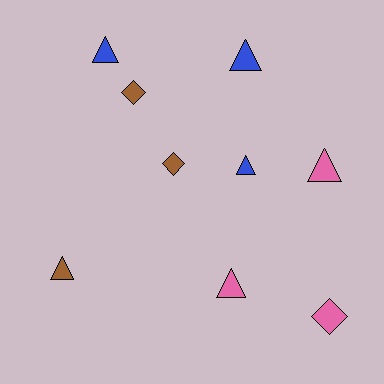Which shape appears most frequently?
Triangle, with 6 objects.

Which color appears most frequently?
Brown, with 3 objects.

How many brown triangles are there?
There is 1 brown triangle.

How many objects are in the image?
There are 9 objects.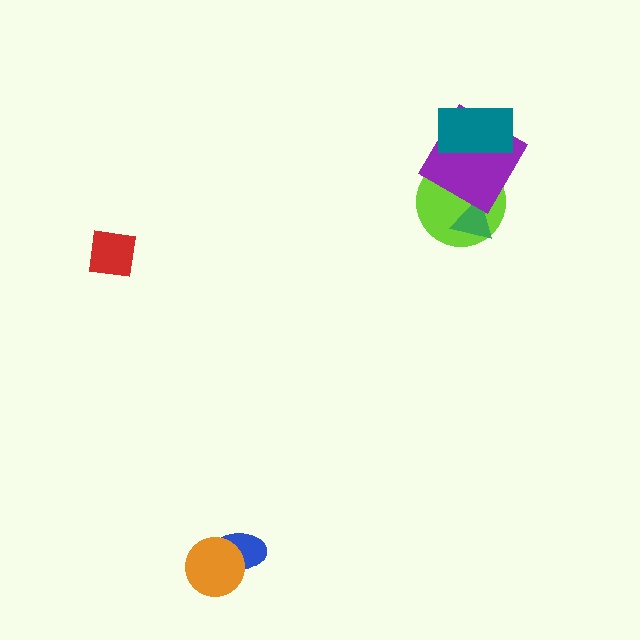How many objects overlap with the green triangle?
1 object overlaps with the green triangle.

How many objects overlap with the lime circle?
3 objects overlap with the lime circle.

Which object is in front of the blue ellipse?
The orange circle is in front of the blue ellipse.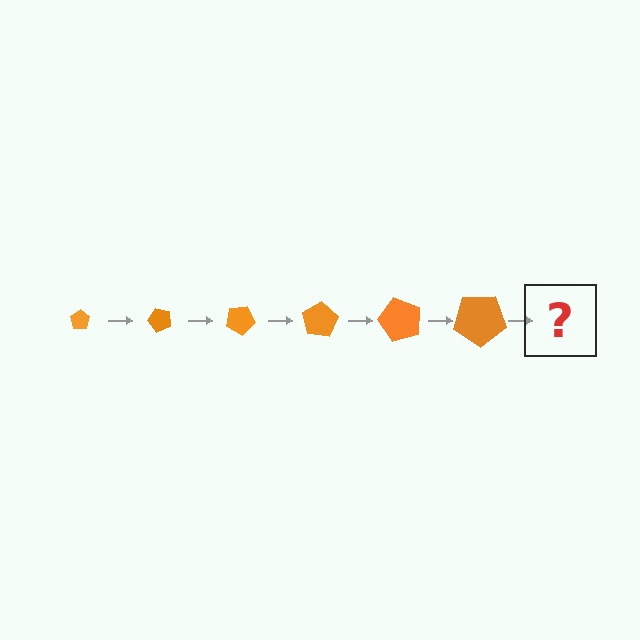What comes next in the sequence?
The next element should be a pentagon, larger than the previous one and rotated 300 degrees from the start.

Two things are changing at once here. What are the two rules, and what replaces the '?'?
The two rules are that the pentagon grows larger each step and it rotates 50 degrees each step. The '?' should be a pentagon, larger than the previous one and rotated 300 degrees from the start.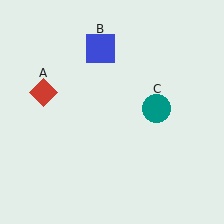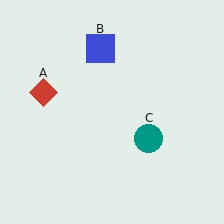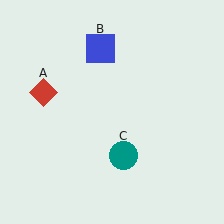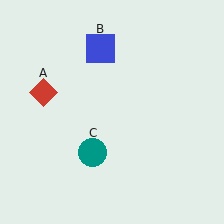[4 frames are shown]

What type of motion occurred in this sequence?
The teal circle (object C) rotated clockwise around the center of the scene.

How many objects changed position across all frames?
1 object changed position: teal circle (object C).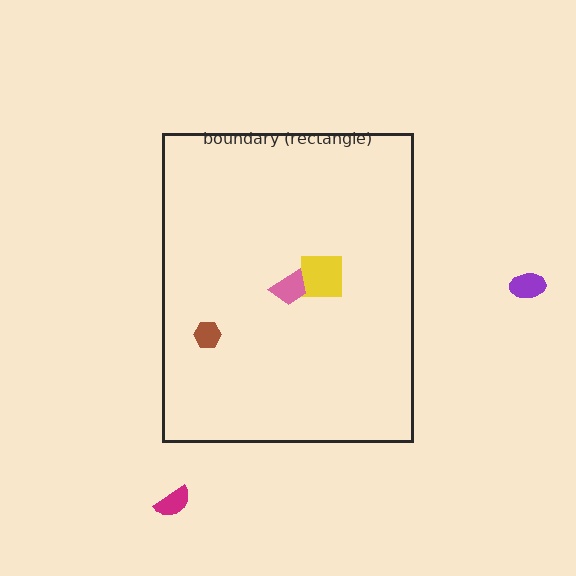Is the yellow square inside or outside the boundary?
Inside.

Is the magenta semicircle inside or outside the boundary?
Outside.